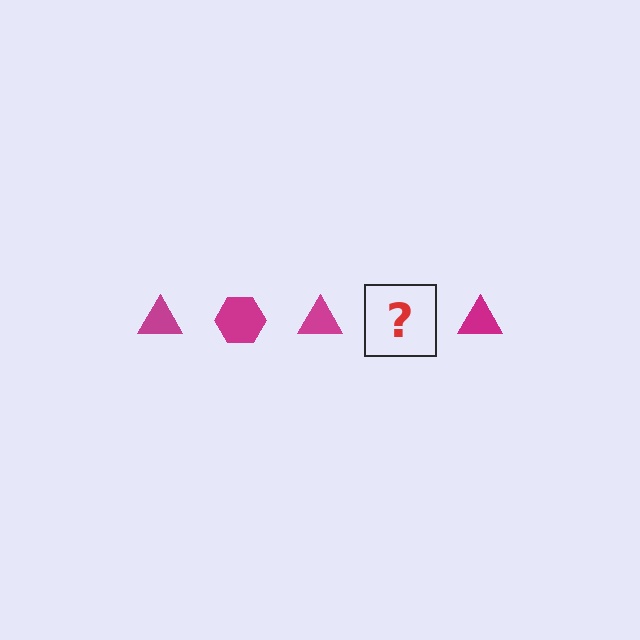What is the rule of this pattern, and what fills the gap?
The rule is that the pattern cycles through triangle, hexagon shapes in magenta. The gap should be filled with a magenta hexagon.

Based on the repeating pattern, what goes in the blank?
The blank should be a magenta hexagon.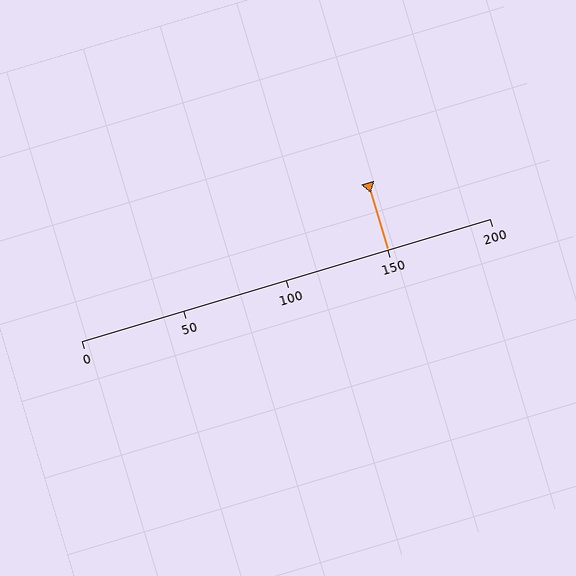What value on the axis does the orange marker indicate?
The marker indicates approximately 150.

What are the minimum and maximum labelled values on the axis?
The axis runs from 0 to 200.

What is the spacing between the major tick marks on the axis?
The major ticks are spaced 50 apart.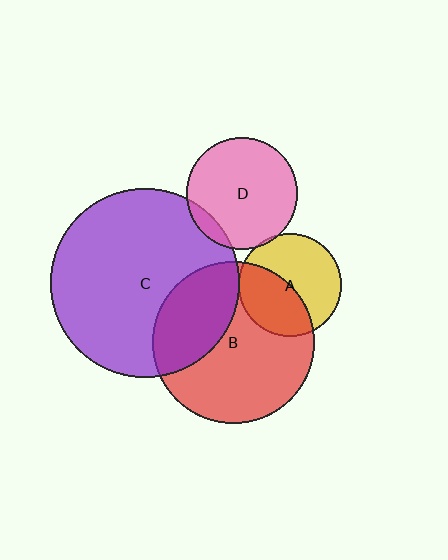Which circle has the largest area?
Circle C (purple).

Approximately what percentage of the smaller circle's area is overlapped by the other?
Approximately 45%.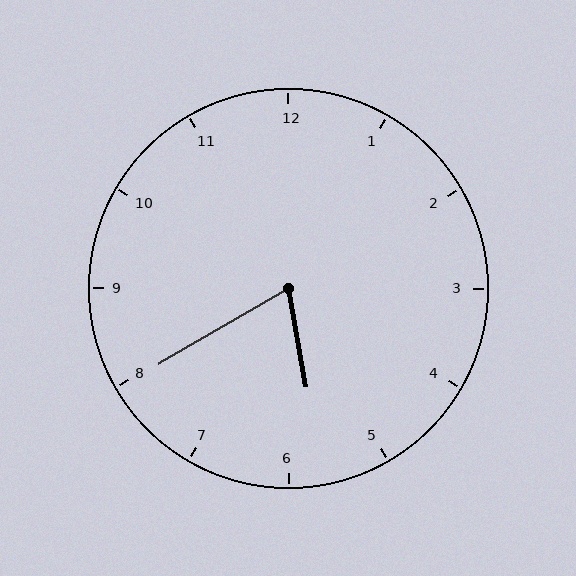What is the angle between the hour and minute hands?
Approximately 70 degrees.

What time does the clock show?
5:40.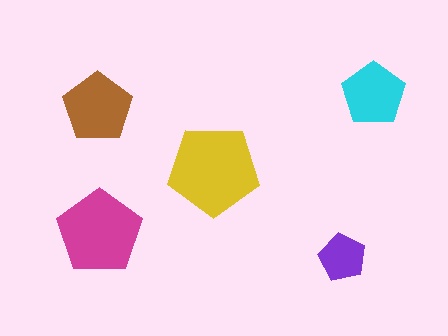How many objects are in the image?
There are 5 objects in the image.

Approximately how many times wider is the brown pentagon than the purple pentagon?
About 1.5 times wider.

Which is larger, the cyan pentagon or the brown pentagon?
The brown one.